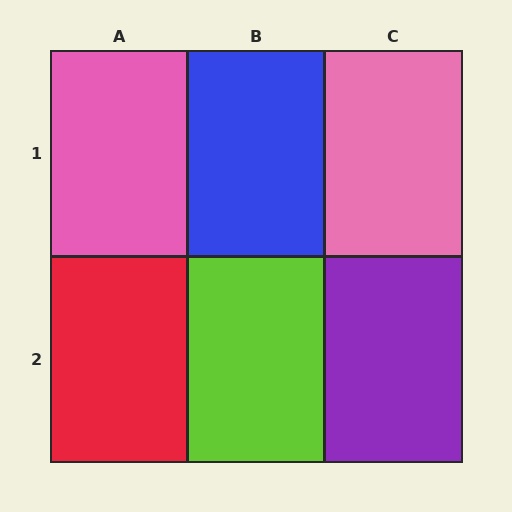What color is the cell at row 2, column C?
Purple.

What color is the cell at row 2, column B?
Lime.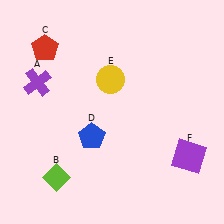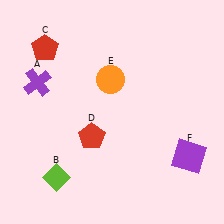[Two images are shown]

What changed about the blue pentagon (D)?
In Image 1, D is blue. In Image 2, it changed to red.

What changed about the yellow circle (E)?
In Image 1, E is yellow. In Image 2, it changed to orange.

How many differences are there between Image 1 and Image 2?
There are 2 differences between the two images.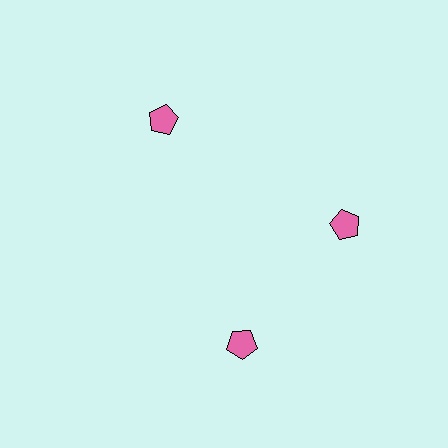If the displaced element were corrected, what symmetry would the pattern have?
It would have 3-fold rotational symmetry — the pattern would map onto itself every 120 degrees.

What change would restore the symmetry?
The symmetry would be restored by rotating it back into even spacing with its neighbors so that all 3 pentagons sit at equal angles and equal distance from the center.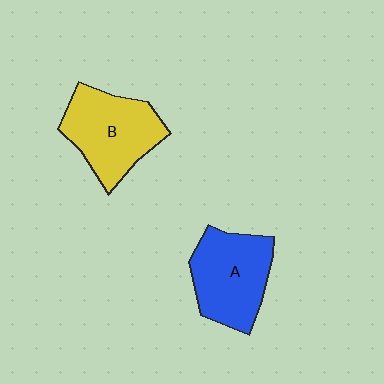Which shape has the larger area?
Shape B (yellow).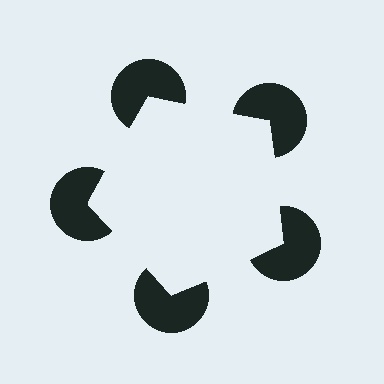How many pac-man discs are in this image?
There are 5 — one at each vertex of the illusory pentagon.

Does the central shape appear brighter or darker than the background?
It typically appears slightly brighter than the background, even though no actual brightness change is drawn.